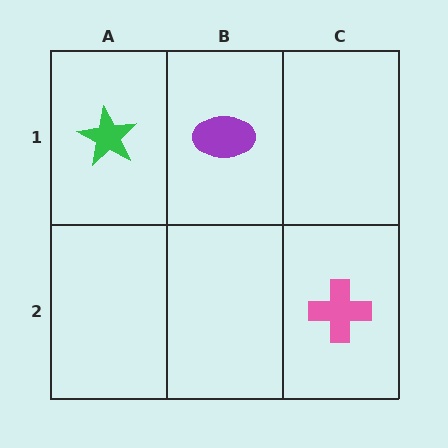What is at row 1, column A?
A green star.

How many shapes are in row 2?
1 shape.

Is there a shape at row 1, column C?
No, that cell is empty.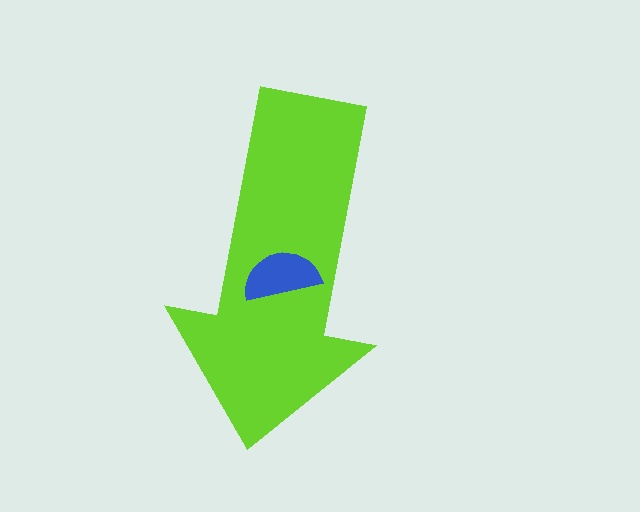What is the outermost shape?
The lime arrow.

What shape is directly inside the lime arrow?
The blue semicircle.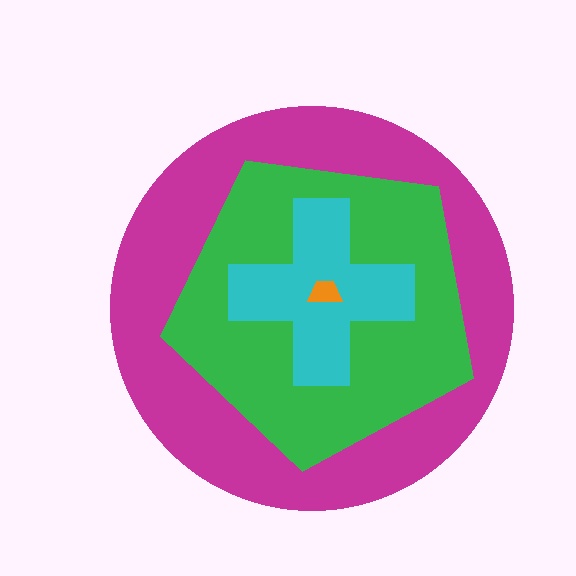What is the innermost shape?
The orange trapezoid.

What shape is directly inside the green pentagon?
The cyan cross.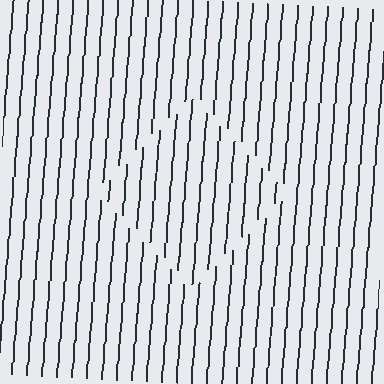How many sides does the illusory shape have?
4 sides — the line-ends trace a square.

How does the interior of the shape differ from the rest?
The interior of the shape contains the same grating, shifted by half a period — the contour is defined by the phase discontinuity where line-ends from the inner and outer gratings abut.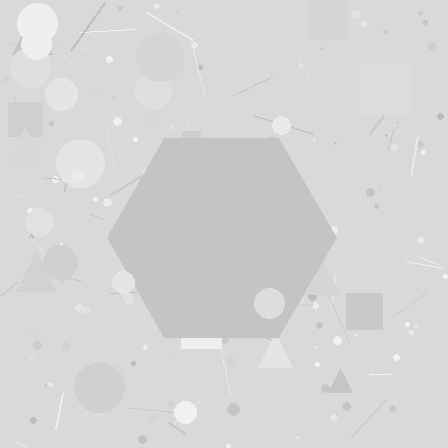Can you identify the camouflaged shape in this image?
The camouflaged shape is a hexagon.